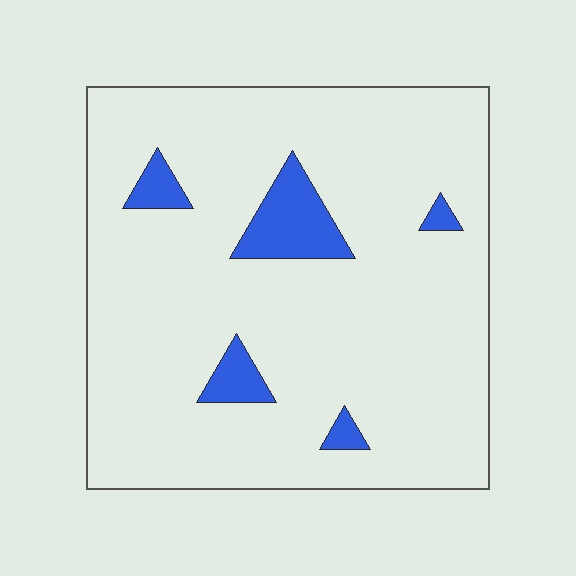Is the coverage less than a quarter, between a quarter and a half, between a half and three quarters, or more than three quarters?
Less than a quarter.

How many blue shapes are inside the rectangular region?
5.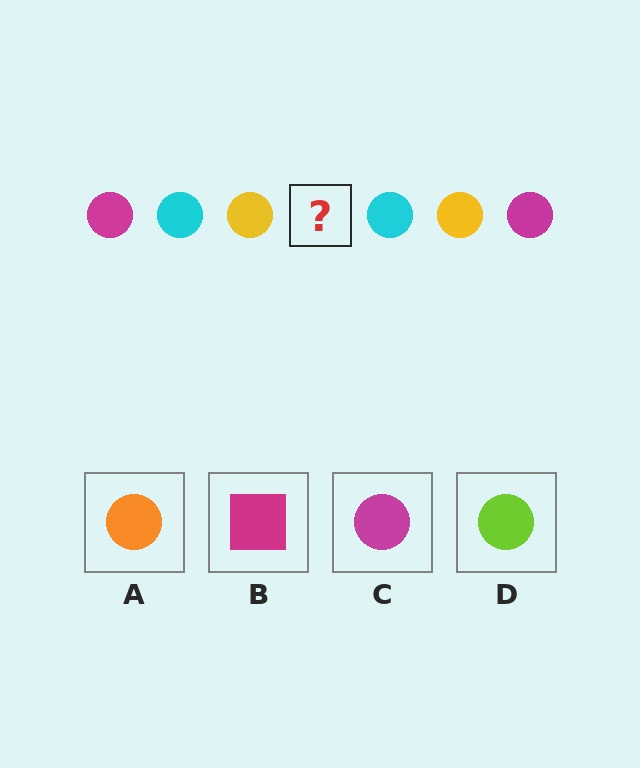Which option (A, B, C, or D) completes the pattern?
C.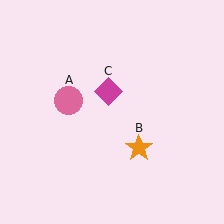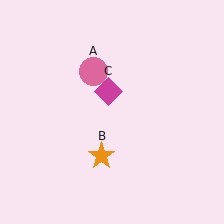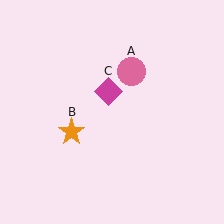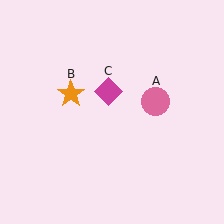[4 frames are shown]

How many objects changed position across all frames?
2 objects changed position: pink circle (object A), orange star (object B).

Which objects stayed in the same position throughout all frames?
Magenta diamond (object C) remained stationary.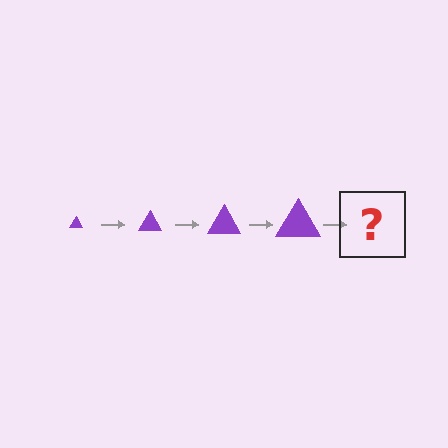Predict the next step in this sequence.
The next step is a purple triangle, larger than the previous one.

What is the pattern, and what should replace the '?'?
The pattern is that the triangle gets progressively larger each step. The '?' should be a purple triangle, larger than the previous one.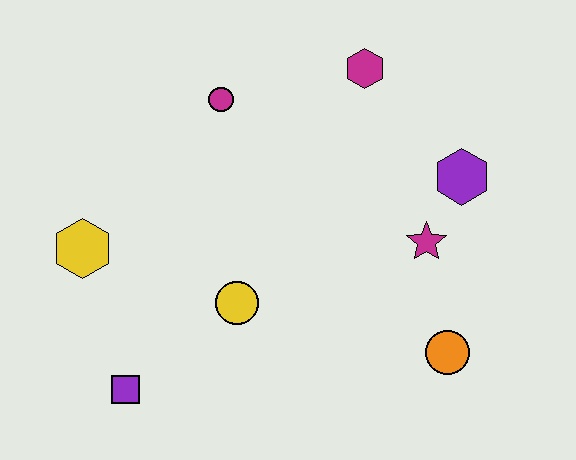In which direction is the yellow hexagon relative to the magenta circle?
The yellow hexagon is below the magenta circle.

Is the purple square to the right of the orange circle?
No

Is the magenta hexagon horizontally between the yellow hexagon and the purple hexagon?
Yes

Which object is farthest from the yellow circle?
The magenta hexagon is farthest from the yellow circle.